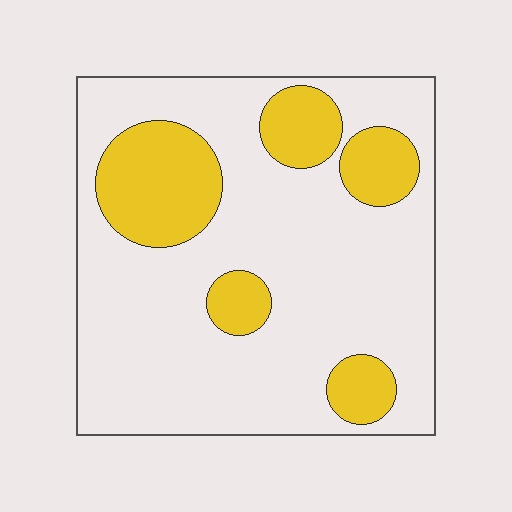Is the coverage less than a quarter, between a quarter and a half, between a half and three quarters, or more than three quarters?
Less than a quarter.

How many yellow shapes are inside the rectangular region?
5.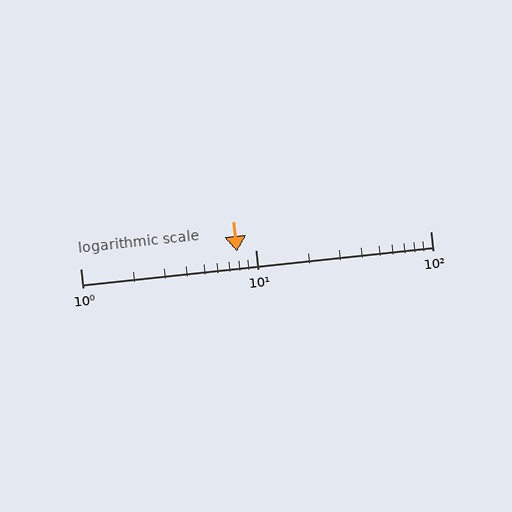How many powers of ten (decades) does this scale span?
The scale spans 2 decades, from 1 to 100.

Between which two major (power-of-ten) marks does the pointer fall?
The pointer is between 1 and 10.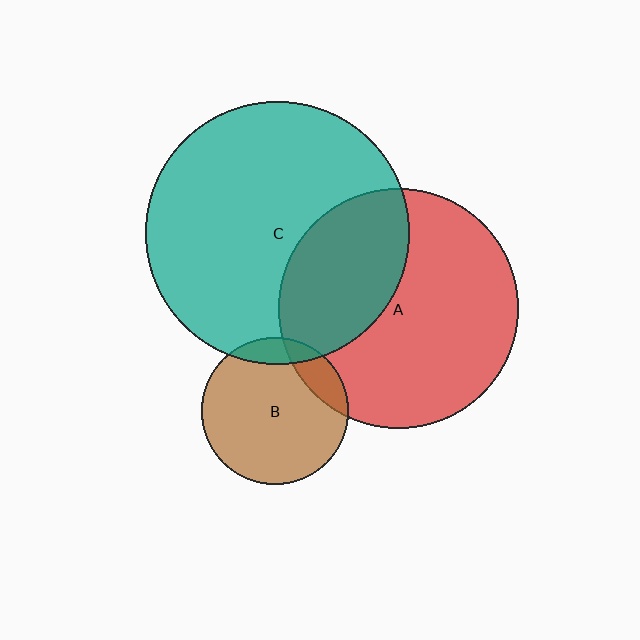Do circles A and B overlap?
Yes.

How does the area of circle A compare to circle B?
Approximately 2.6 times.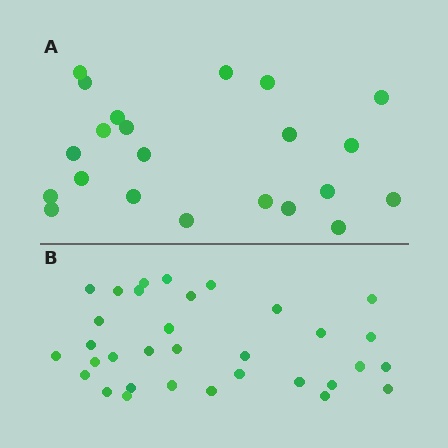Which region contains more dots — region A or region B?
Region B (the bottom region) has more dots.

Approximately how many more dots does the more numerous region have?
Region B has roughly 12 or so more dots than region A.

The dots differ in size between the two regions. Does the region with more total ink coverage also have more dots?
No. Region A has more total ink coverage because its dots are larger, but region B actually contains more individual dots. Total area can be misleading — the number of items is what matters here.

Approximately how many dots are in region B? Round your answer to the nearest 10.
About 30 dots. (The exact count is 33, which rounds to 30.)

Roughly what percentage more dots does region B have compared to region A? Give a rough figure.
About 50% more.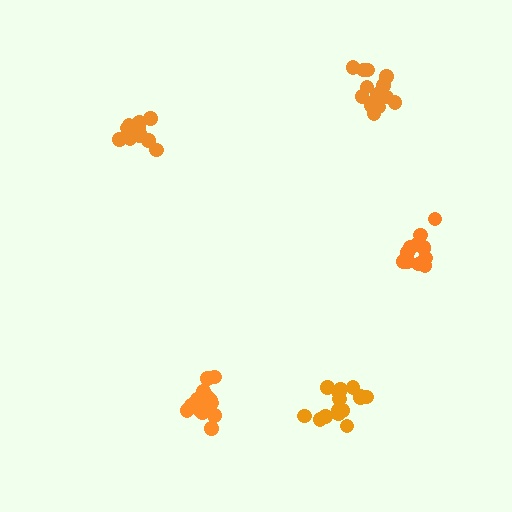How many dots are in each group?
Group 1: 16 dots, Group 2: 13 dots, Group 3: 13 dots, Group 4: 15 dots, Group 5: 17 dots (74 total).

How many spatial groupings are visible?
There are 5 spatial groupings.